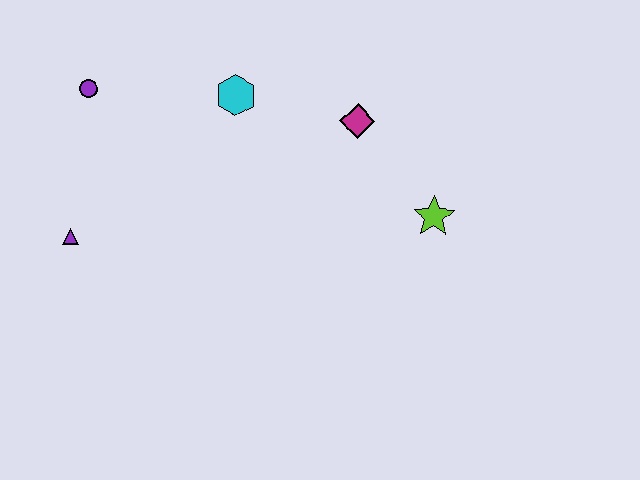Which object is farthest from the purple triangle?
The lime star is farthest from the purple triangle.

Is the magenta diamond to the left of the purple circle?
No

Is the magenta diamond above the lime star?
Yes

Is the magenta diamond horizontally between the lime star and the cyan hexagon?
Yes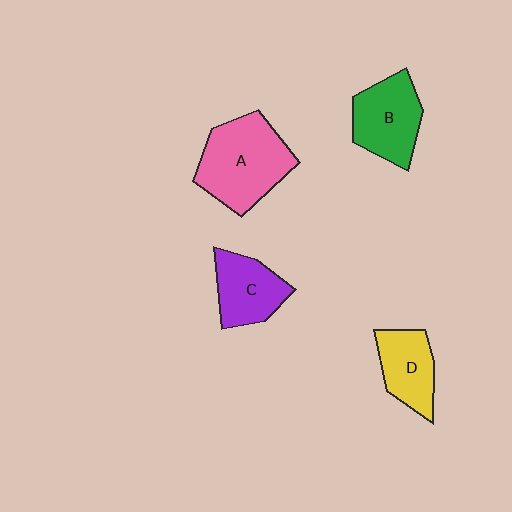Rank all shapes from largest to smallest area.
From largest to smallest: A (pink), B (green), C (purple), D (yellow).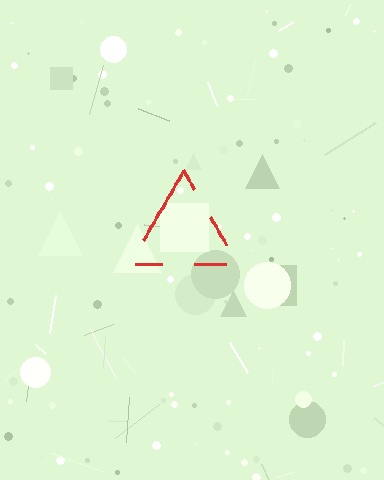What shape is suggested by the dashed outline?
The dashed outline suggests a triangle.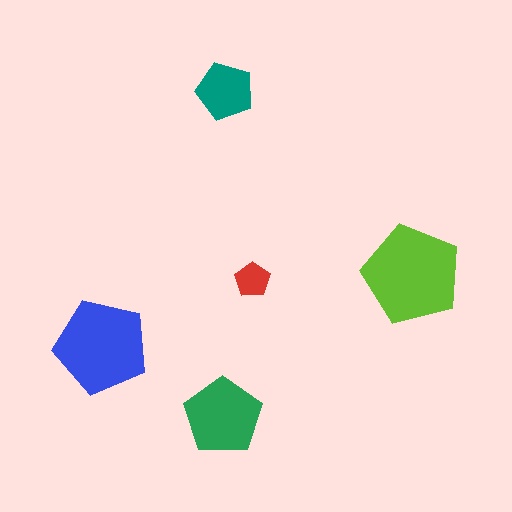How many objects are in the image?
There are 5 objects in the image.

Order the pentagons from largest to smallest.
the lime one, the blue one, the green one, the teal one, the red one.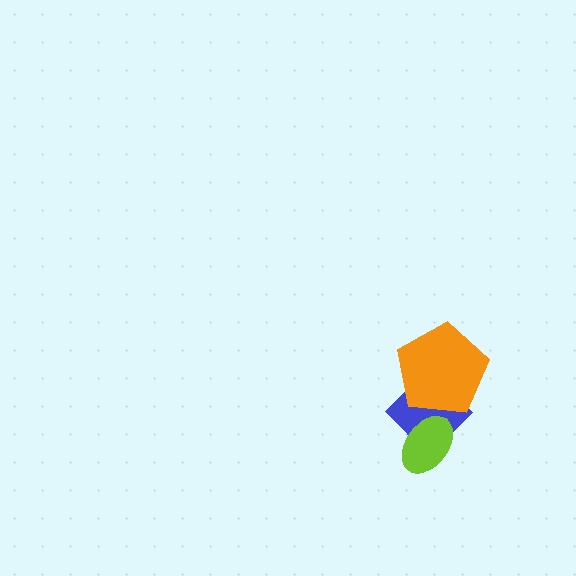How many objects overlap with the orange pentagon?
1 object overlaps with the orange pentagon.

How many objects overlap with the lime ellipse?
1 object overlaps with the lime ellipse.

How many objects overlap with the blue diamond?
2 objects overlap with the blue diamond.